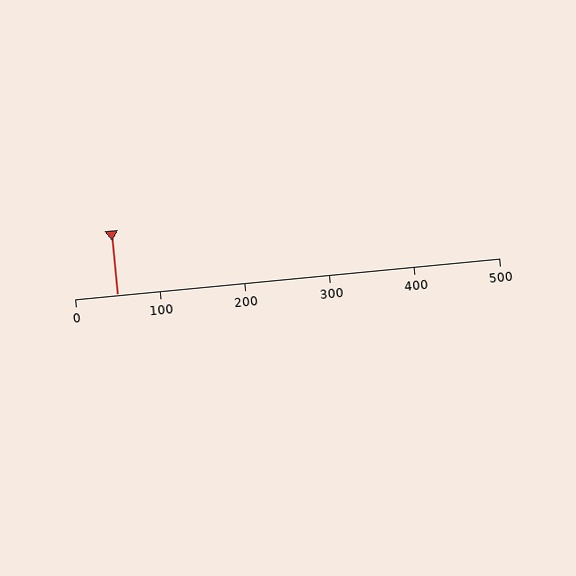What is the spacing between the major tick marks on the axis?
The major ticks are spaced 100 apart.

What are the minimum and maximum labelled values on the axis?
The axis runs from 0 to 500.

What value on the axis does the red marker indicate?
The marker indicates approximately 50.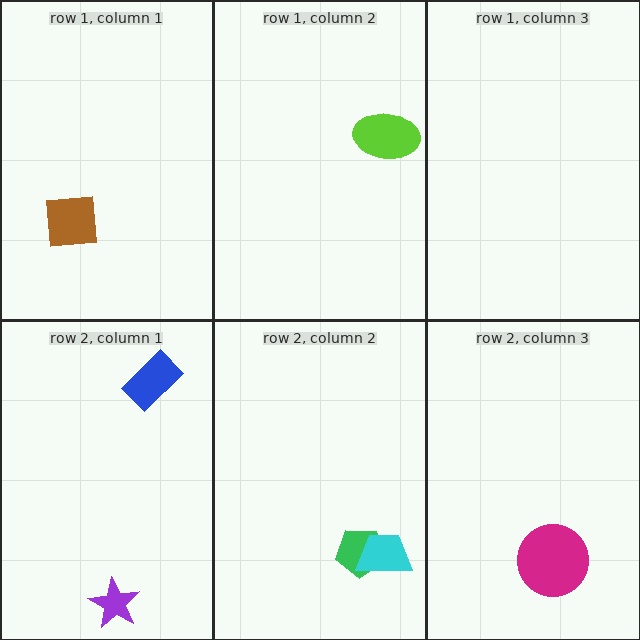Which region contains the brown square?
The row 1, column 1 region.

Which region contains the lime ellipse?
The row 1, column 2 region.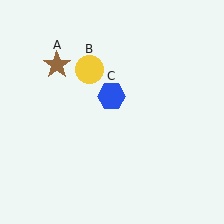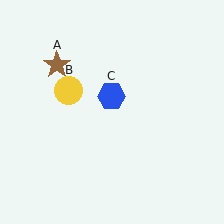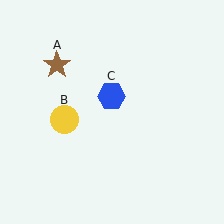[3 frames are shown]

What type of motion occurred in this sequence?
The yellow circle (object B) rotated counterclockwise around the center of the scene.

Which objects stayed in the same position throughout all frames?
Brown star (object A) and blue hexagon (object C) remained stationary.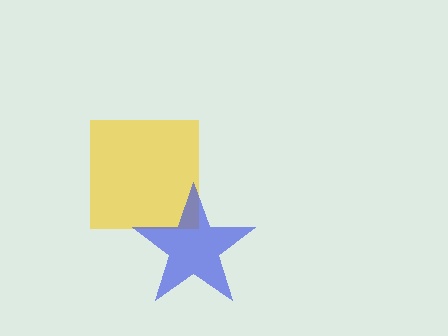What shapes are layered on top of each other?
The layered shapes are: a yellow square, a blue star.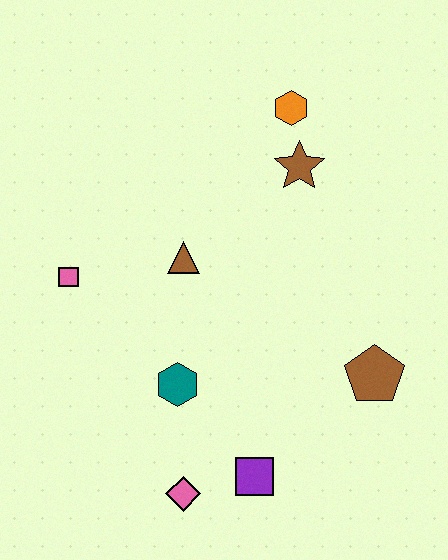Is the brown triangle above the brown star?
No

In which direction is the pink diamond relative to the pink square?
The pink diamond is below the pink square.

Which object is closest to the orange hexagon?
The brown star is closest to the orange hexagon.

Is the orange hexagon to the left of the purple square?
No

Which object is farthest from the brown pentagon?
The pink square is farthest from the brown pentagon.